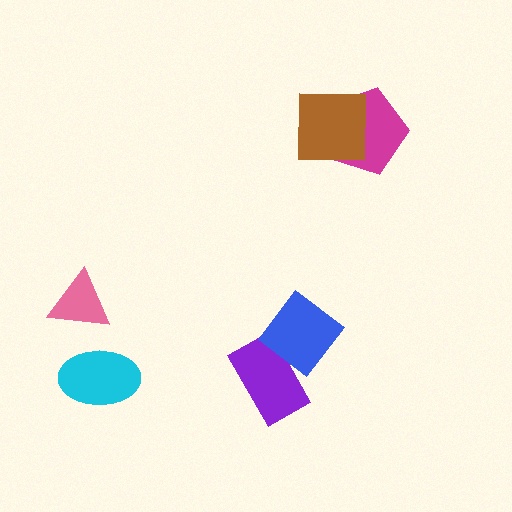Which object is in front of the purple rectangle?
The blue diamond is in front of the purple rectangle.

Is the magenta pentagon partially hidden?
Yes, it is partially covered by another shape.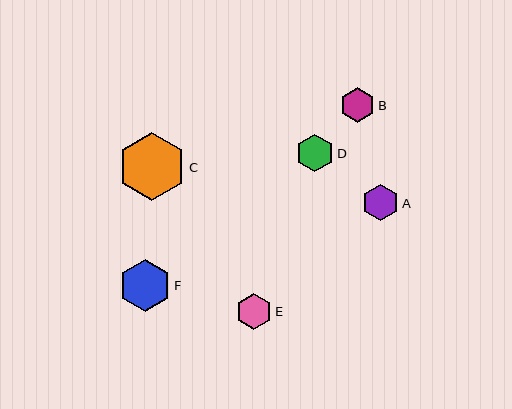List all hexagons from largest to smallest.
From largest to smallest: C, F, D, A, E, B.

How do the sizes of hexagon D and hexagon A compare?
Hexagon D and hexagon A are approximately the same size.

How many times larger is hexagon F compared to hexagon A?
Hexagon F is approximately 1.4 times the size of hexagon A.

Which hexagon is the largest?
Hexagon C is the largest with a size of approximately 68 pixels.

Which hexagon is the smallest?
Hexagon B is the smallest with a size of approximately 35 pixels.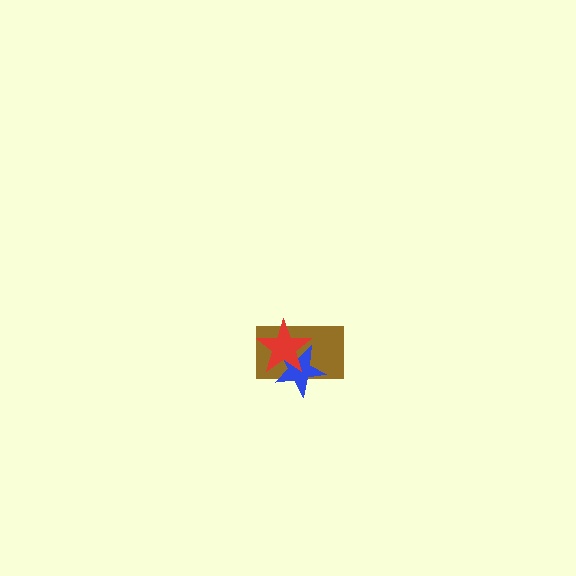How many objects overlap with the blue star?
2 objects overlap with the blue star.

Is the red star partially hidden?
No, no other shape covers it.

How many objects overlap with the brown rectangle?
2 objects overlap with the brown rectangle.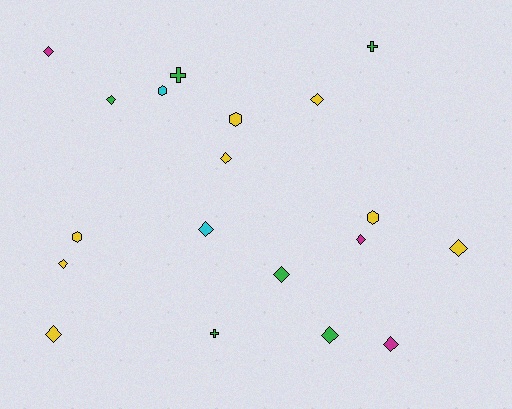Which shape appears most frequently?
Diamond, with 12 objects.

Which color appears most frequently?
Yellow, with 8 objects.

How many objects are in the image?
There are 19 objects.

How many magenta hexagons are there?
There are no magenta hexagons.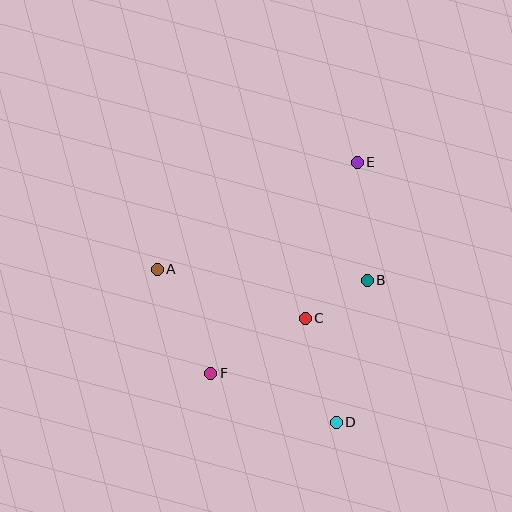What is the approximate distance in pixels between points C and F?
The distance between C and F is approximately 109 pixels.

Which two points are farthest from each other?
Points D and E are farthest from each other.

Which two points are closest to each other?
Points B and C are closest to each other.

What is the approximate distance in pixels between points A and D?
The distance between A and D is approximately 236 pixels.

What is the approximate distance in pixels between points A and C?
The distance between A and C is approximately 156 pixels.